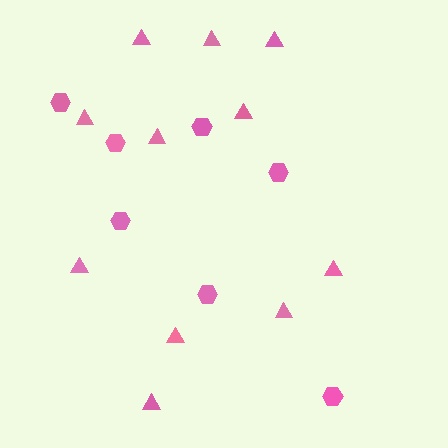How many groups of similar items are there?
There are 2 groups: one group of triangles (11) and one group of hexagons (7).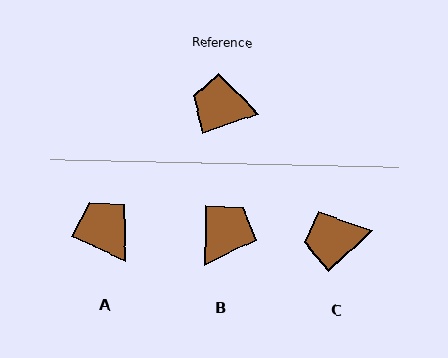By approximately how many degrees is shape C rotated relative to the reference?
Approximately 25 degrees counter-clockwise.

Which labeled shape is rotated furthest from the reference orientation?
B, about 109 degrees away.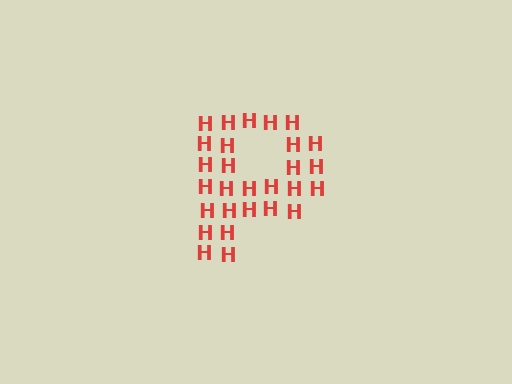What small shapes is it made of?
It is made of small letter H's.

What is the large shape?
The large shape is the letter P.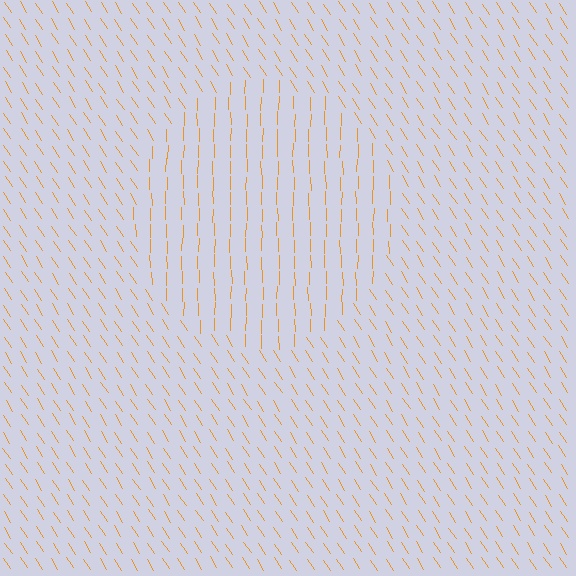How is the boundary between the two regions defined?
The boundary is defined purely by a change in line orientation (approximately 33 degrees difference). All lines are the same color and thickness.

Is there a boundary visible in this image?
Yes, there is a texture boundary formed by a change in line orientation.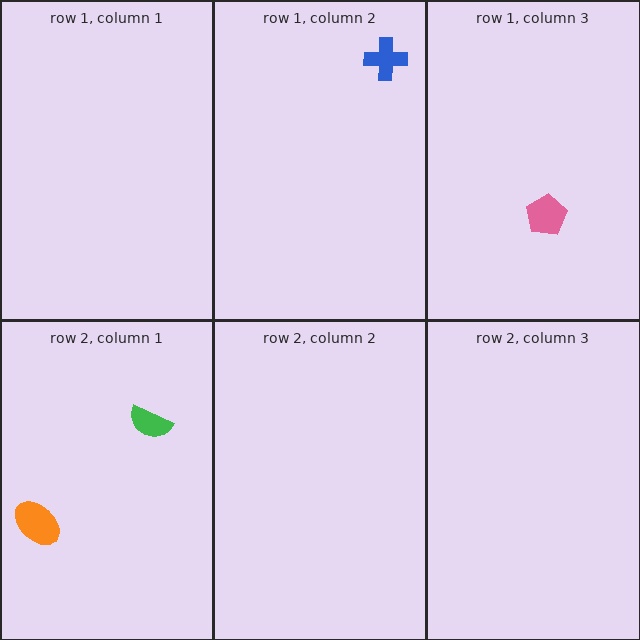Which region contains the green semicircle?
The row 2, column 1 region.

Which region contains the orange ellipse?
The row 2, column 1 region.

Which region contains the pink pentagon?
The row 1, column 3 region.